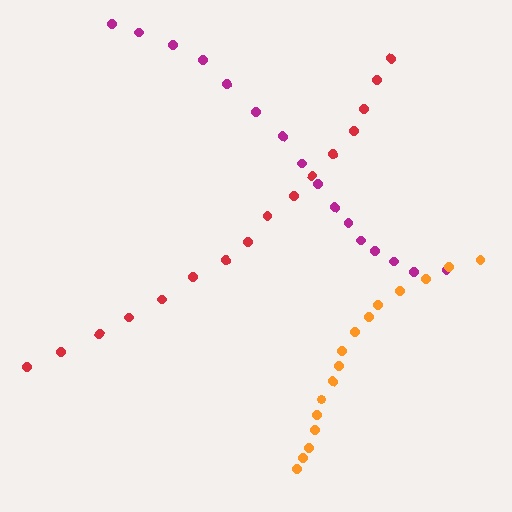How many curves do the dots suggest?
There are 3 distinct paths.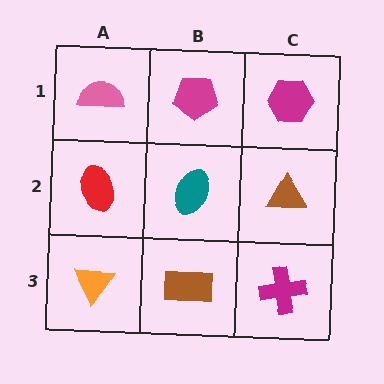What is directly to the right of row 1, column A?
A magenta pentagon.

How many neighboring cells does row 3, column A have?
2.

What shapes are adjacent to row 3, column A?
A red ellipse (row 2, column A), a brown rectangle (row 3, column B).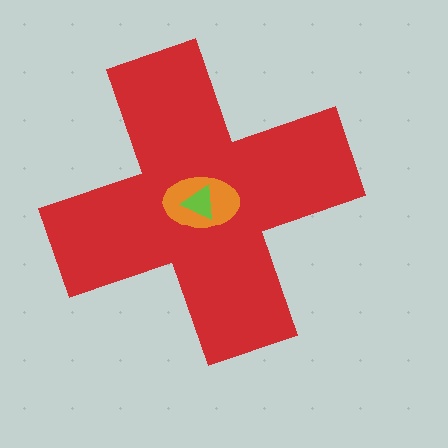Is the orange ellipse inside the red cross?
Yes.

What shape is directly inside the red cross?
The orange ellipse.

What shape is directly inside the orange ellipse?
The lime triangle.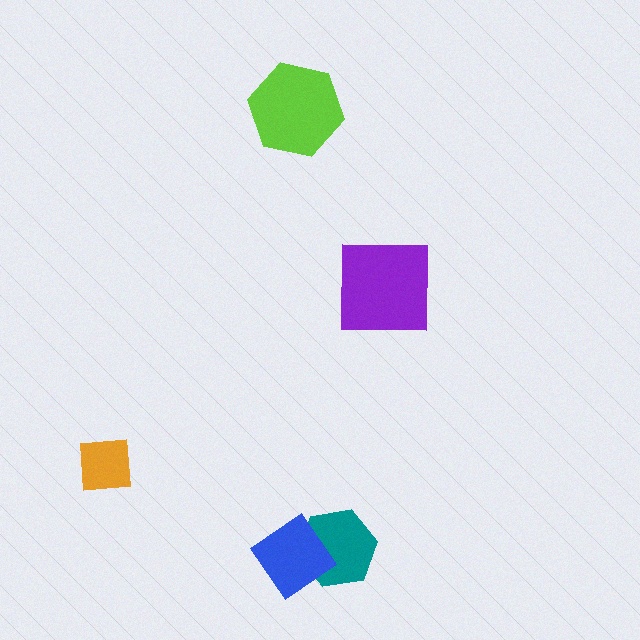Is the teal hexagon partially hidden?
Yes, it is partially covered by another shape.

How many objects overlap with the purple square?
0 objects overlap with the purple square.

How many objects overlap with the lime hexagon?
0 objects overlap with the lime hexagon.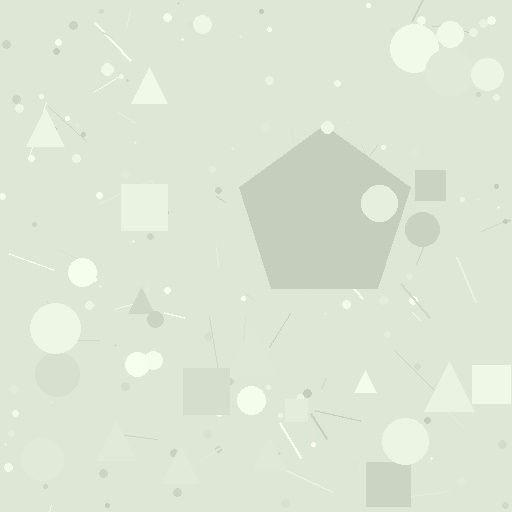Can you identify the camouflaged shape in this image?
The camouflaged shape is a pentagon.